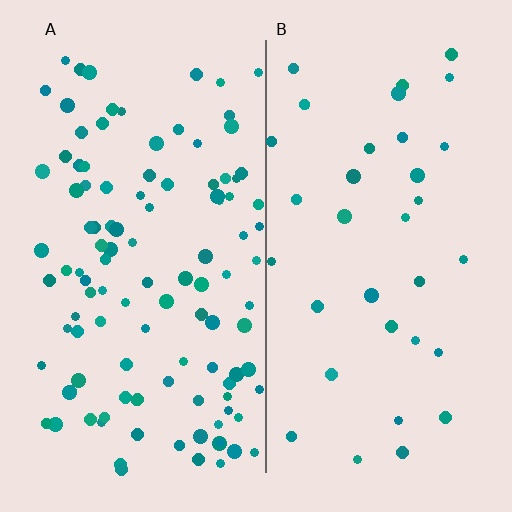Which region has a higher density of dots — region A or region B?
A (the left).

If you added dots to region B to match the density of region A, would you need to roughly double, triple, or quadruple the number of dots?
Approximately triple.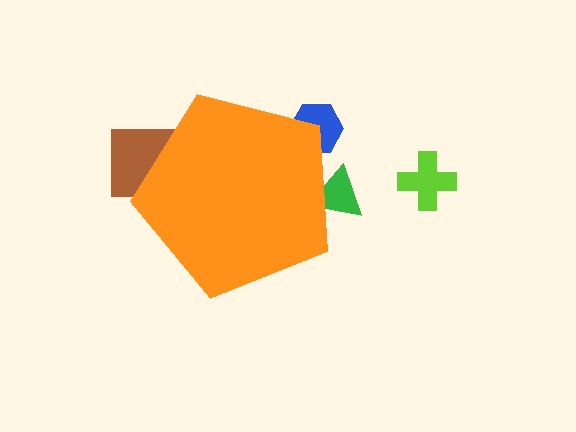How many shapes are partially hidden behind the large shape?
3 shapes are partially hidden.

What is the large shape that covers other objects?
An orange pentagon.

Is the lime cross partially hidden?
No, the lime cross is fully visible.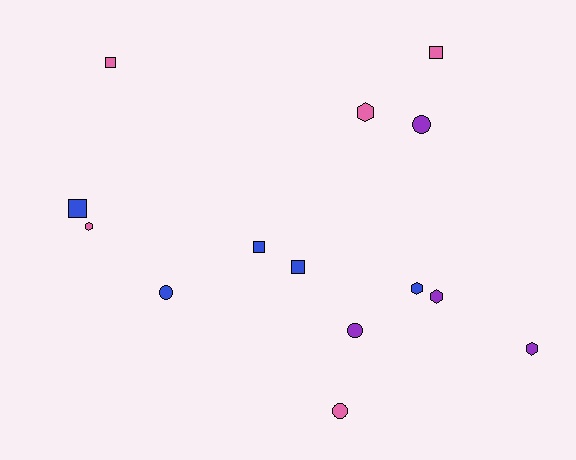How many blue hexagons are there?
There is 1 blue hexagon.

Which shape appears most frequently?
Hexagon, with 5 objects.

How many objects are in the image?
There are 14 objects.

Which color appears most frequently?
Blue, with 5 objects.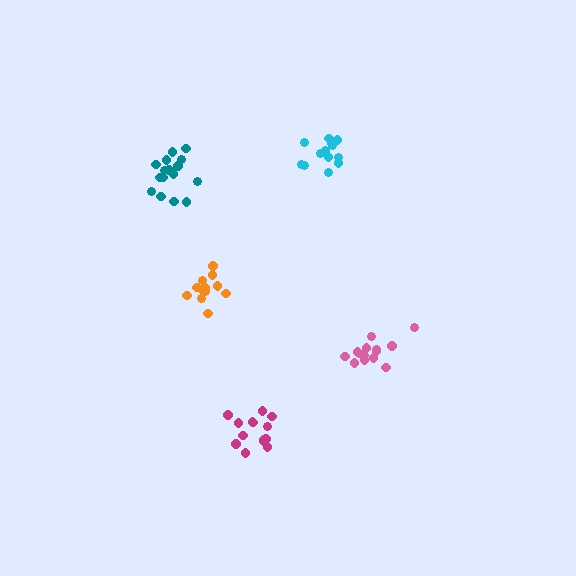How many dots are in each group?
Group 1: 14 dots, Group 2: 13 dots, Group 3: 12 dots, Group 4: 16 dots, Group 5: 14 dots (69 total).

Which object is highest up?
The cyan cluster is topmost.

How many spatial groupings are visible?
There are 5 spatial groupings.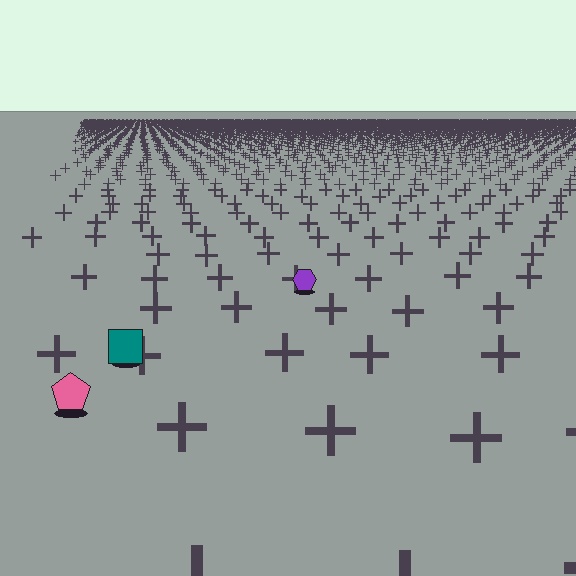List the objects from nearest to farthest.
From nearest to farthest: the pink pentagon, the teal square, the purple hexagon.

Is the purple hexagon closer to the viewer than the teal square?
No. The teal square is closer — you can tell from the texture gradient: the ground texture is coarser near it.